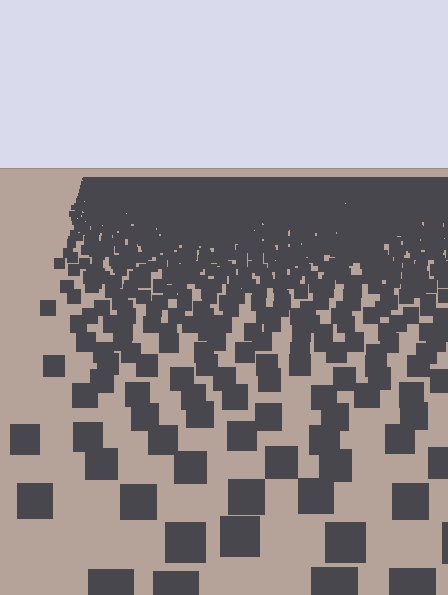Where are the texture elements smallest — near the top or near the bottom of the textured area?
Near the top.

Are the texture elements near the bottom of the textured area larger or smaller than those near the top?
Larger. Near the bottom, elements are closer to the viewer and appear at a bigger on-screen size.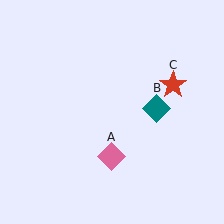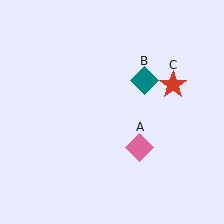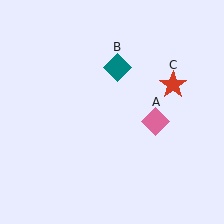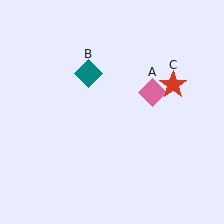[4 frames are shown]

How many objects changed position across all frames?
2 objects changed position: pink diamond (object A), teal diamond (object B).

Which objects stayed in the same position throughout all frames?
Red star (object C) remained stationary.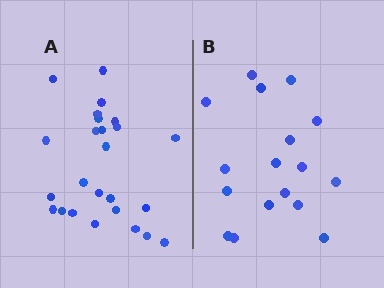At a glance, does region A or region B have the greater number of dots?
Region A (the left region) has more dots.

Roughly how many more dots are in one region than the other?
Region A has roughly 8 or so more dots than region B.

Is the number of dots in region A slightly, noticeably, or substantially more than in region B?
Region A has substantially more. The ratio is roughly 1.5 to 1.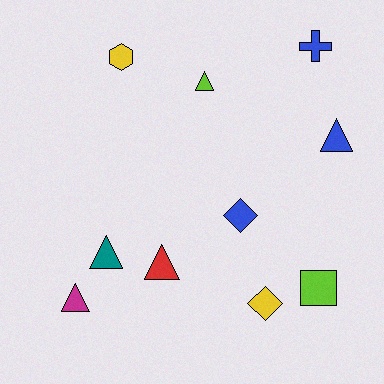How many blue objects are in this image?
There are 3 blue objects.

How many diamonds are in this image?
There are 2 diamonds.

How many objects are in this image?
There are 10 objects.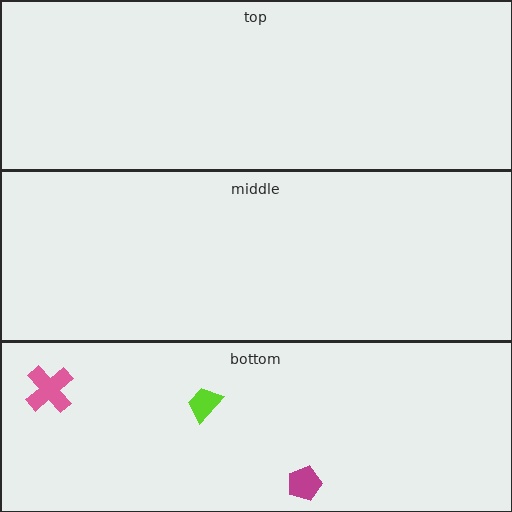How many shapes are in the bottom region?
3.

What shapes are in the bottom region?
The lime trapezoid, the magenta pentagon, the pink cross.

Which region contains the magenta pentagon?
The bottom region.